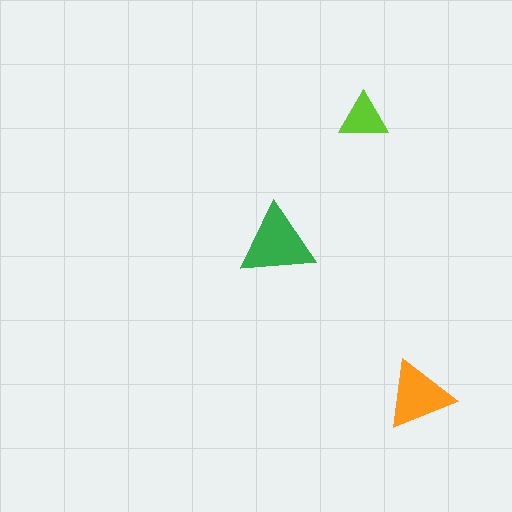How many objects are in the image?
There are 3 objects in the image.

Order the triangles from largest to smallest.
the green one, the orange one, the lime one.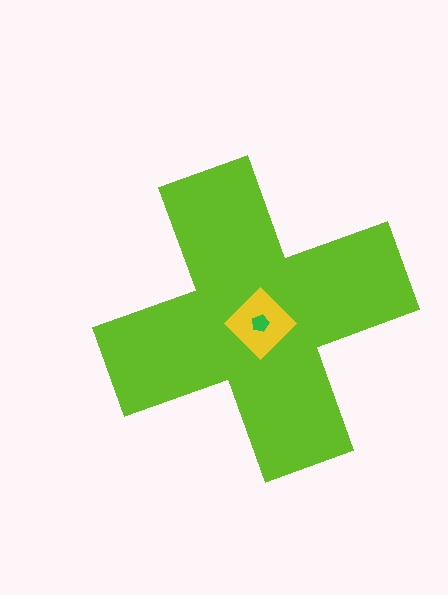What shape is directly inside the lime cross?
The yellow diamond.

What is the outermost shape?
The lime cross.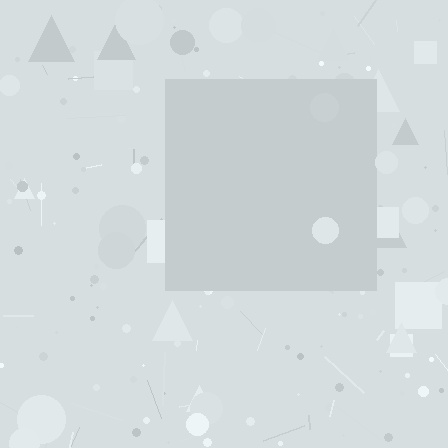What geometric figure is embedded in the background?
A square is embedded in the background.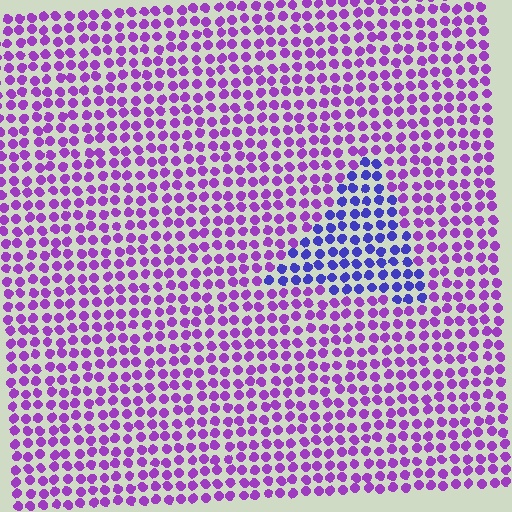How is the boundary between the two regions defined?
The boundary is defined purely by a slight shift in hue (about 42 degrees). Spacing, size, and orientation are identical on both sides.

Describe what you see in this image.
The image is filled with small purple elements in a uniform arrangement. A triangle-shaped region is visible where the elements are tinted to a slightly different hue, forming a subtle color boundary.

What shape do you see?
I see a triangle.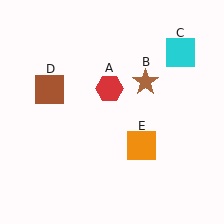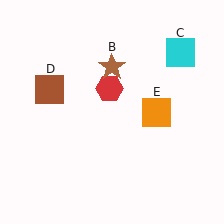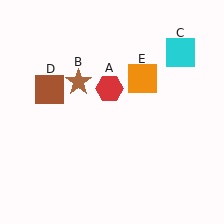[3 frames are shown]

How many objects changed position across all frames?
2 objects changed position: brown star (object B), orange square (object E).